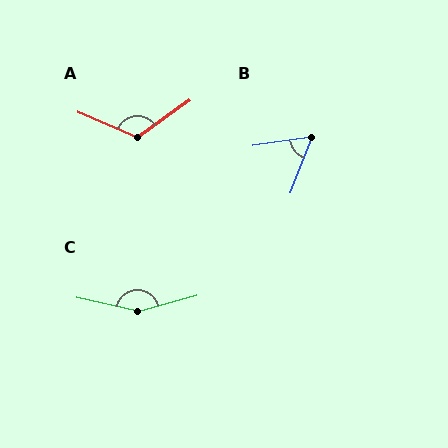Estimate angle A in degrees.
Approximately 121 degrees.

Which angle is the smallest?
B, at approximately 60 degrees.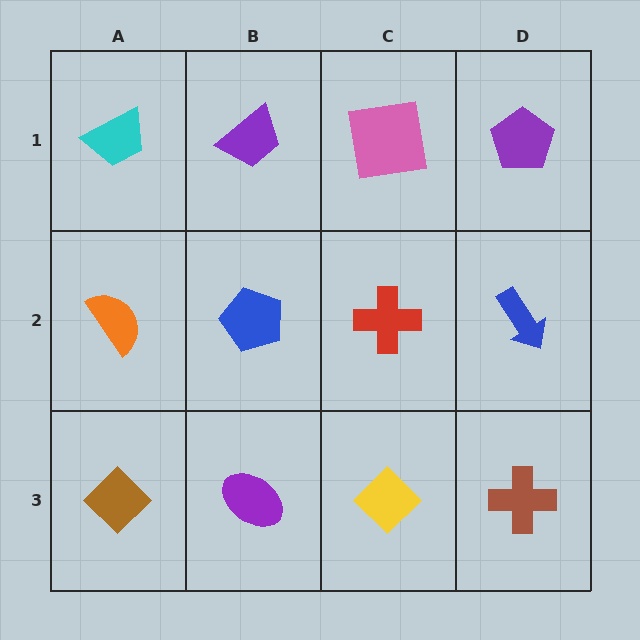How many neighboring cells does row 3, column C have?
3.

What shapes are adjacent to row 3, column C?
A red cross (row 2, column C), a purple ellipse (row 3, column B), a brown cross (row 3, column D).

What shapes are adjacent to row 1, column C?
A red cross (row 2, column C), a purple trapezoid (row 1, column B), a purple pentagon (row 1, column D).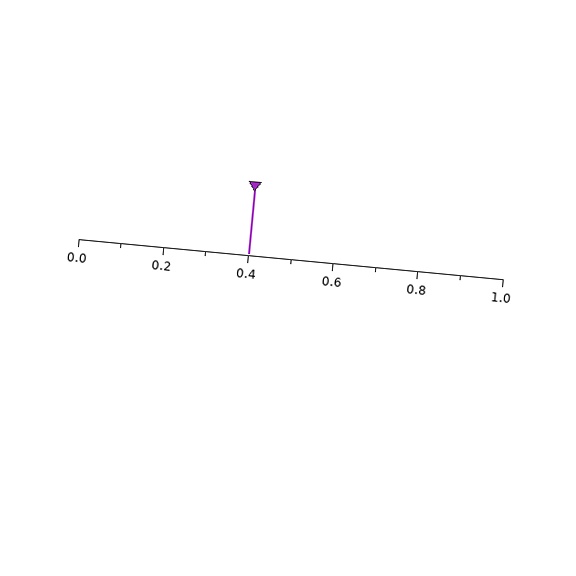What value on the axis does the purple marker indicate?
The marker indicates approximately 0.4.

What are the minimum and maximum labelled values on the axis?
The axis runs from 0.0 to 1.0.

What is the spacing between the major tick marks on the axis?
The major ticks are spaced 0.2 apart.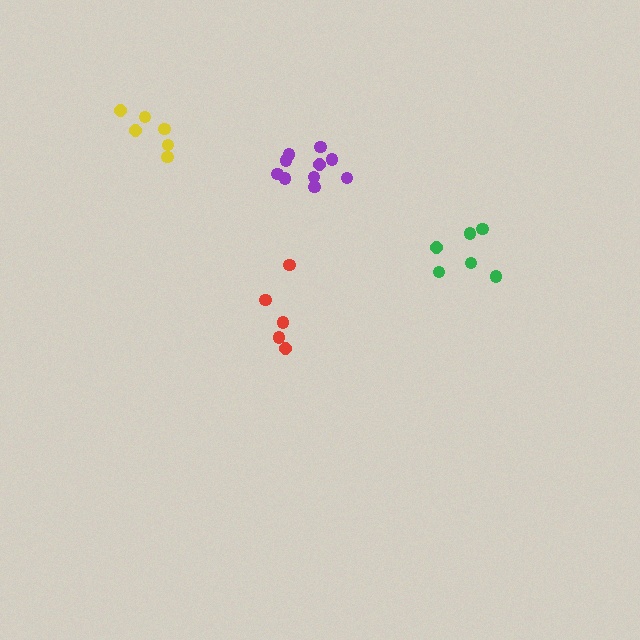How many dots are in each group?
Group 1: 6 dots, Group 2: 6 dots, Group 3: 10 dots, Group 4: 5 dots (27 total).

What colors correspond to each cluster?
The clusters are colored: yellow, green, purple, red.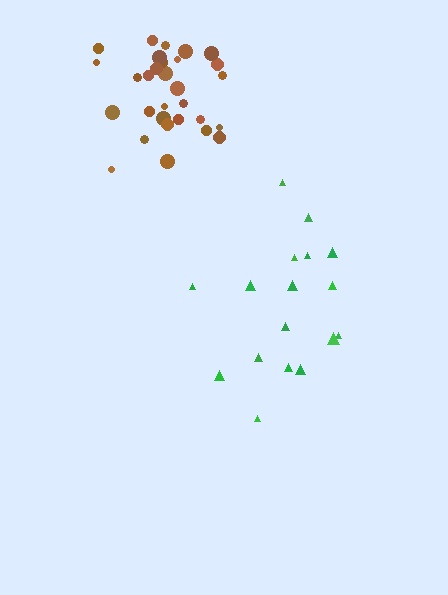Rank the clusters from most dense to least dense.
brown, green.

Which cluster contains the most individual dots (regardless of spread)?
Brown (30).